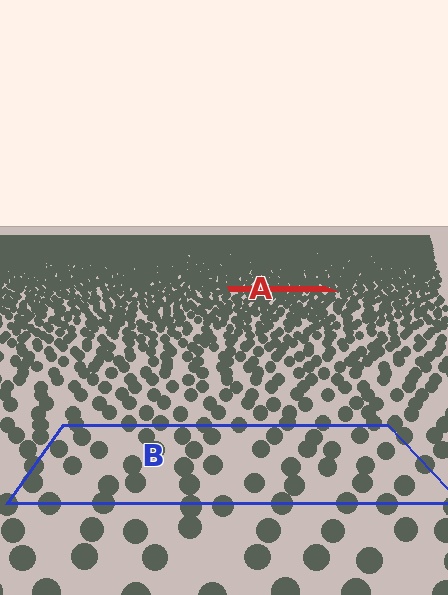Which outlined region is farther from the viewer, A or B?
Region A is farther from the viewer — the texture elements inside it appear smaller and more densely packed.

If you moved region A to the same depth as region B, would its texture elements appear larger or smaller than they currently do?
They would appear larger. At a closer depth, the same texture elements are projected at a bigger on-screen size.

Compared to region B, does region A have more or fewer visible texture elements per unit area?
Region A has more texture elements per unit area — they are packed more densely because it is farther away.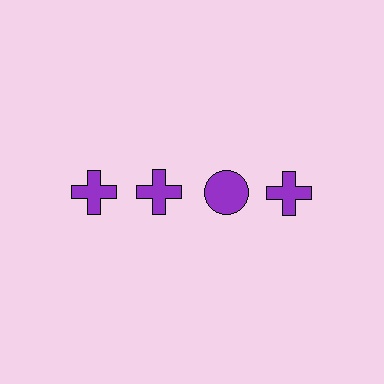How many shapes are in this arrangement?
There are 4 shapes arranged in a grid pattern.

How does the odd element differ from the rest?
It has a different shape: circle instead of cross.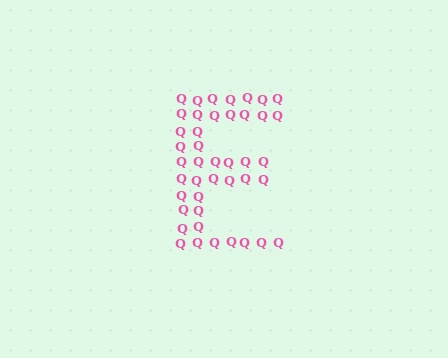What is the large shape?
The large shape is the letter E.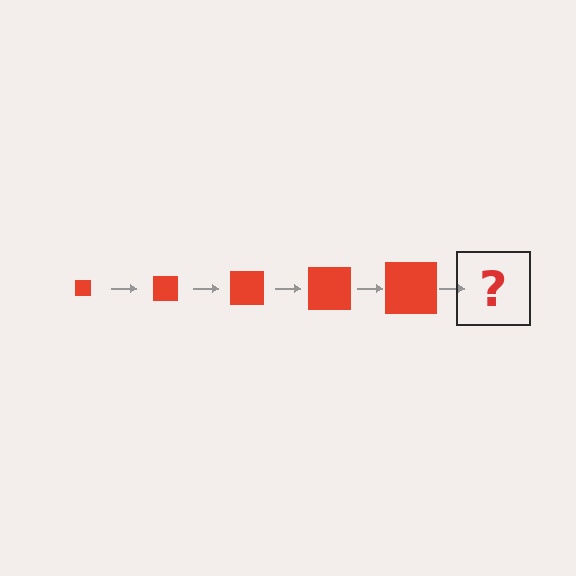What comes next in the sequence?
The next element should be a red square, larger than the previous one.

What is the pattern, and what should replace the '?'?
The pattern is that the square gets progressively larger each step. The '?' should be a red square, larger than the previous one.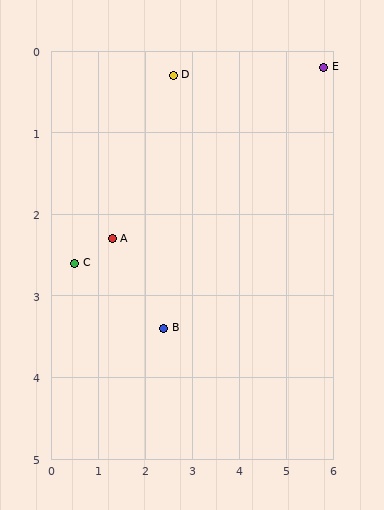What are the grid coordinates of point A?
Point A is at approximately (1.3, 2.3).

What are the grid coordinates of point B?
Point B is at approximately (2.4, 3.4).